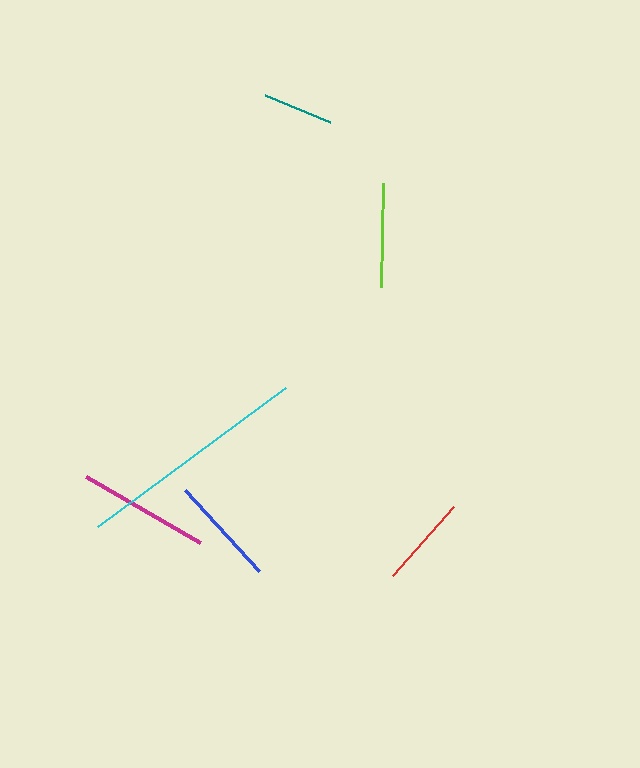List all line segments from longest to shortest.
From longest to shortest: cyan, magenta, blue, lime, red, teal.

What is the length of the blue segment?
The blue segment is approximately 110 pixels long.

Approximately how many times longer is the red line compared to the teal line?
The red line is approximately 1.3 times the length of the teal line.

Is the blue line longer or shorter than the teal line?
The blue line is longer than the teal line.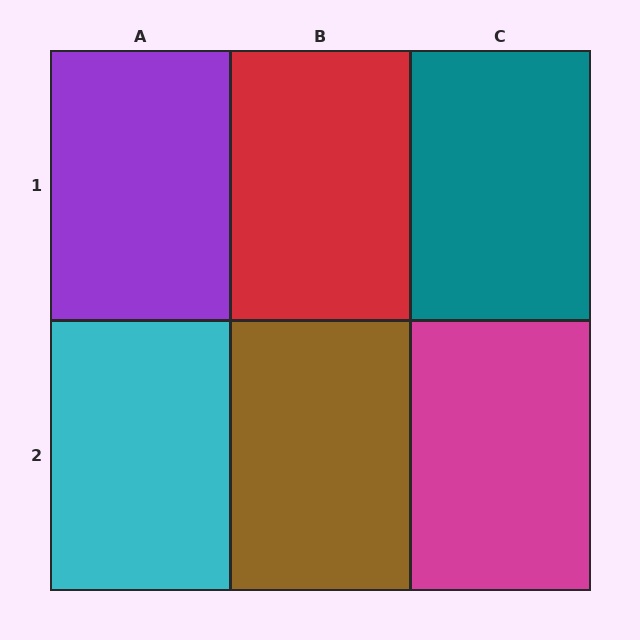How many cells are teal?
1 cell is teal.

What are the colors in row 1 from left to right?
Purple, red, teal.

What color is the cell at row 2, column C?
Magenta.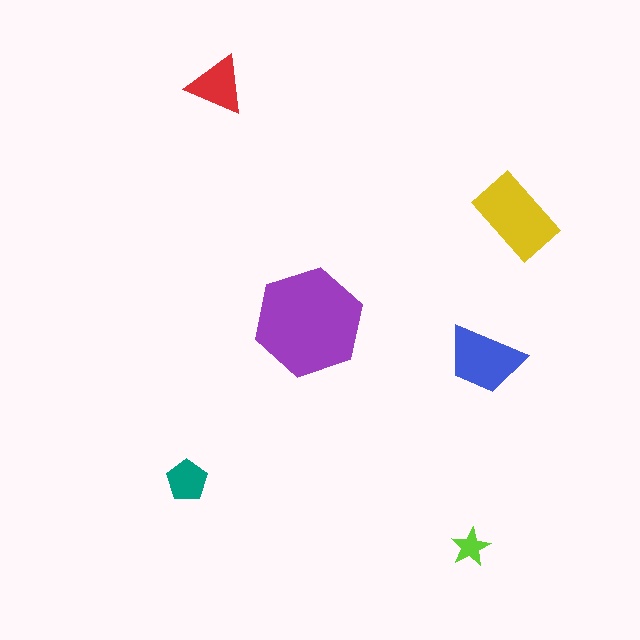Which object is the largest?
The purple hexagon.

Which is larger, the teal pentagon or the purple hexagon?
The purple hexagon.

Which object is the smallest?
The lime star.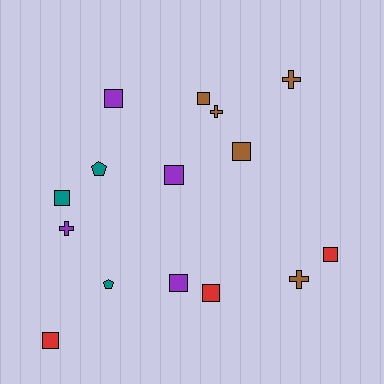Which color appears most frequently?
Brown, with 5 objects.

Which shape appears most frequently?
Square, with 9 objects.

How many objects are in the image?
There are 15 objects.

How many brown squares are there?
There are 2 brown squares.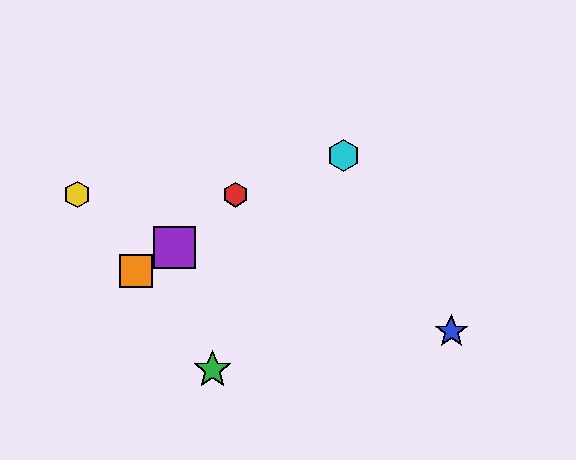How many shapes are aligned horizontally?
2 shapes (the red hexagon, the yellow hexagon) are aligned horizontally.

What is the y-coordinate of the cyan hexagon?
The cyan hexagon is at y≈156.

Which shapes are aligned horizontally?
The red hexagon, the yellow hexagon are aligned horizontally.